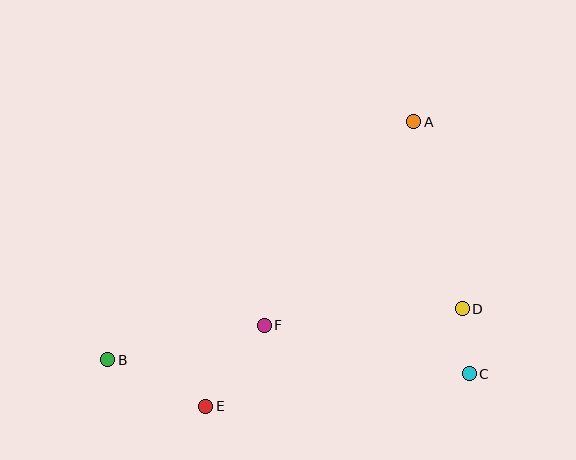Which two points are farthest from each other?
Points A and B are farthest from each other.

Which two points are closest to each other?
Points C and D are closest to each other.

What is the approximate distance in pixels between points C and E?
The distance between C and E is approximately 265 pixels.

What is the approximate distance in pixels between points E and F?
The distance between E and F is approximately 100 pixels.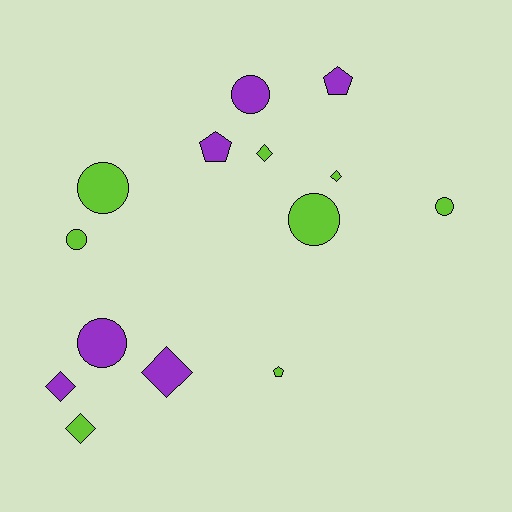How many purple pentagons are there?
There are 2 purple pentagons.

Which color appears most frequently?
Lime, with 8 objects.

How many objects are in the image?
There are 14 objects.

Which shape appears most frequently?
Circle, with 6 objects.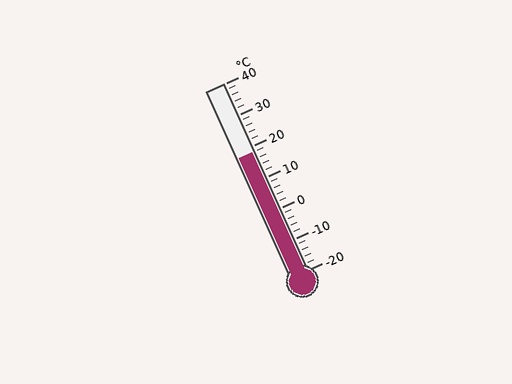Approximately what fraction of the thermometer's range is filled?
The thermometer is filled to approximately 65% of its range.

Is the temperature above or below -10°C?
The temperature is above -10°C.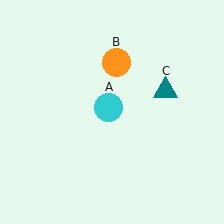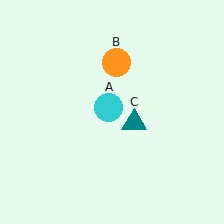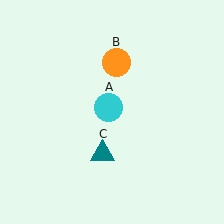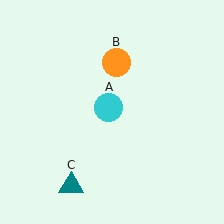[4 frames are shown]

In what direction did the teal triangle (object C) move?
The teal triangle (object C) moved down and to the left.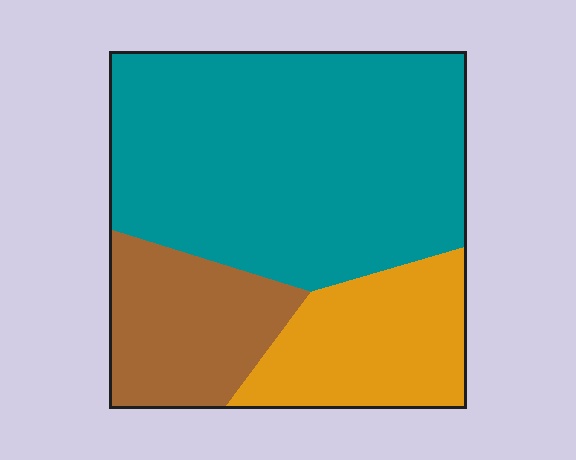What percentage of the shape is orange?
Orange takes up about one fifth (1/5) of the shape.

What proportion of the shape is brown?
Brown takes up less than a quarter of the shape.